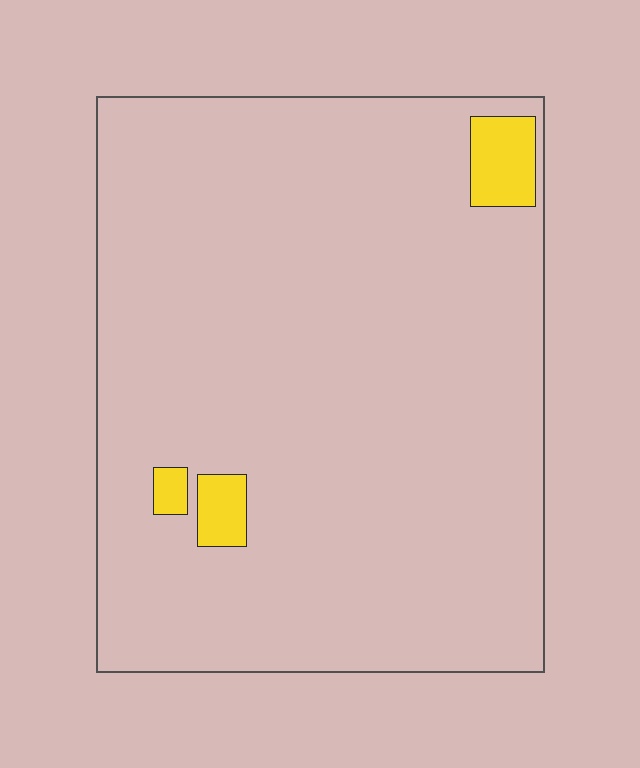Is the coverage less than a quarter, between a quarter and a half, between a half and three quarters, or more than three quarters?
Less than a quarter.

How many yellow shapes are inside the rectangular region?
3.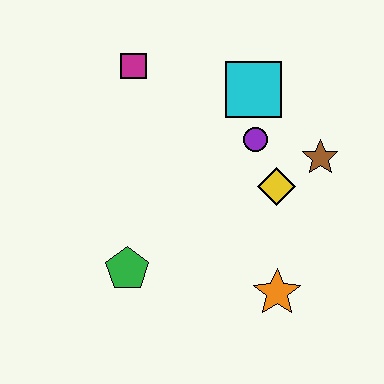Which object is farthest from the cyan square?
The green pentagon is farthest from the cyan square.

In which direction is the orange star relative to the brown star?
The orange star is below the brown star.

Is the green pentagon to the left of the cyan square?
Yes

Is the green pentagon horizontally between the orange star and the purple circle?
No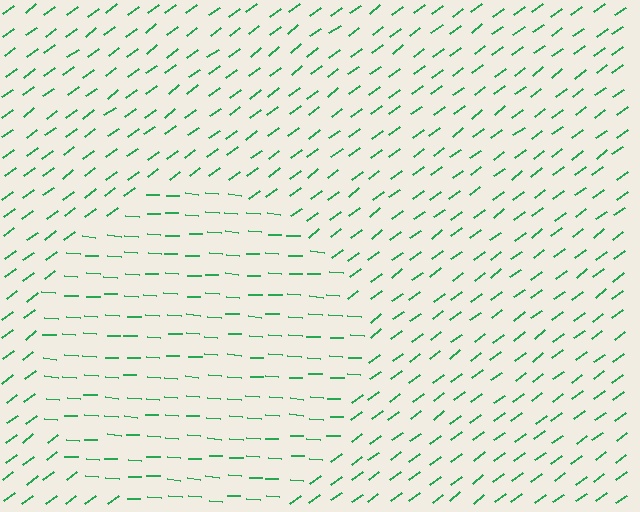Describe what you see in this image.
The image is filled with small green line segments. A circle region in the image has lines oriented differently from the surrounding lines, creating a visible texture boundary.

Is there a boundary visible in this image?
Yes, there is a texture boundary formed by a change in line orientation.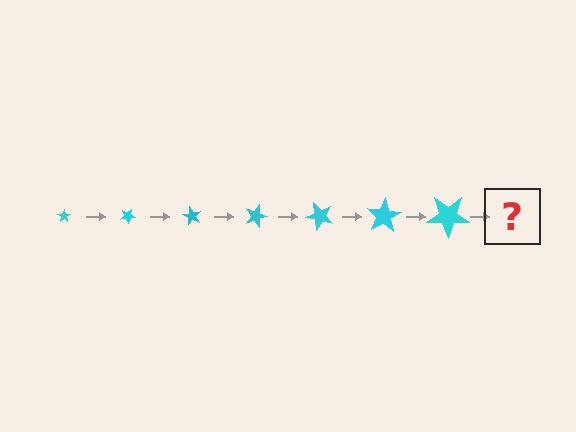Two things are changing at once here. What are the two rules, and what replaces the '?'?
The two rules are that the star grows larger each step and it rotates 30 degrees each step. The '?' should be a star, larger than the previous one and rotated 210 degrees from the start.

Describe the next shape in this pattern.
It should be a star, larger than the previous one and rotated 210 degrees from the start.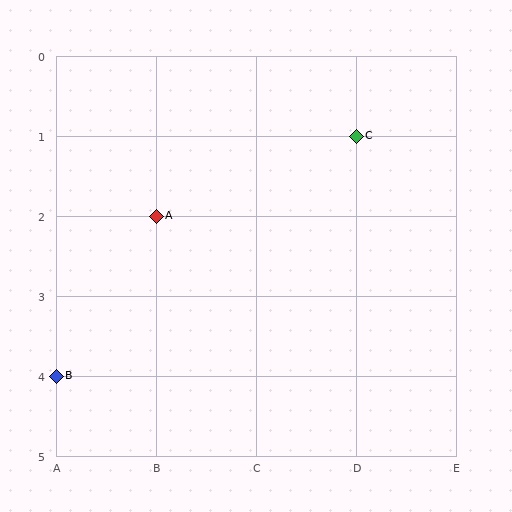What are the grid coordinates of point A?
Point A is at grid coordinates (B, 2).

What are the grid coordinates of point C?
Point C is at grid coordinates (D, 1).